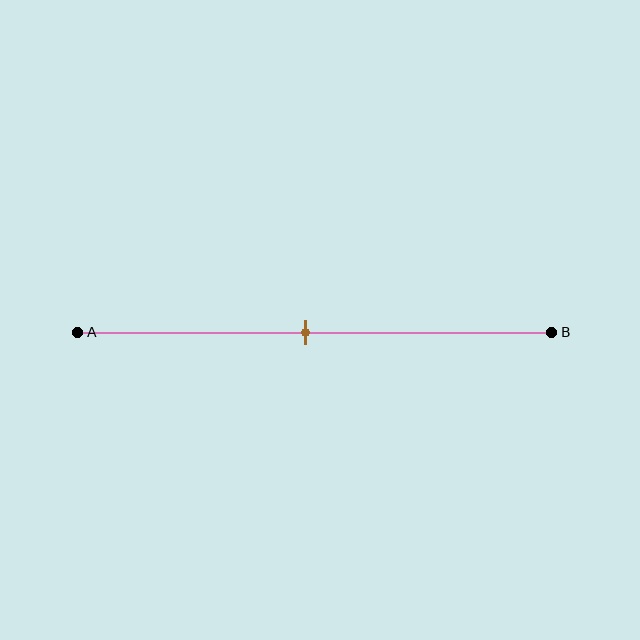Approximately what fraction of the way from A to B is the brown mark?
The brown mark is approximately 50% of the way from A to B.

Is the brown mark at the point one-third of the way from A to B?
No, the mark is at about 50% from A, not at the 33% one-third point.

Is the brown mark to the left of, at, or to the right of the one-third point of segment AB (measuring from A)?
The brown mark is to the right of the one-third point of segment AB.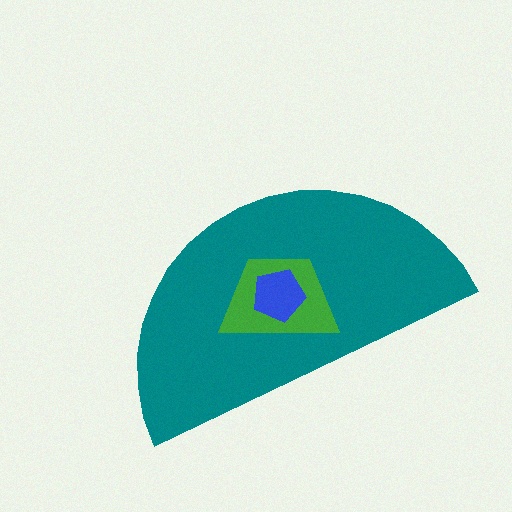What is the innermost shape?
The blue pentagon.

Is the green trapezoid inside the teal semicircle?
Yes.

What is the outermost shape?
The teal semicircle.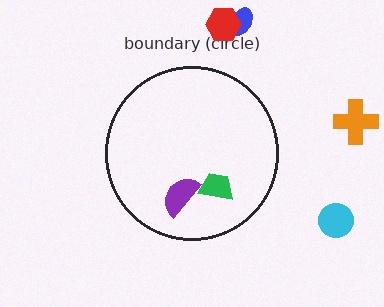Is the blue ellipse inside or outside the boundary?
Outside.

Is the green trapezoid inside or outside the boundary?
Inside.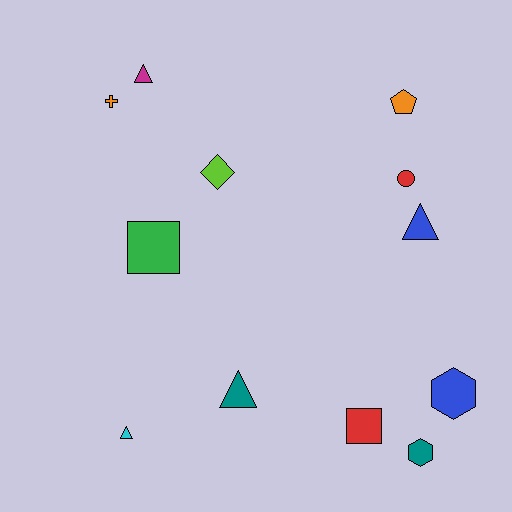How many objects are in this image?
There are 12 objects.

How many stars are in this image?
There are no stars.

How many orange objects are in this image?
There are 2 orange objects.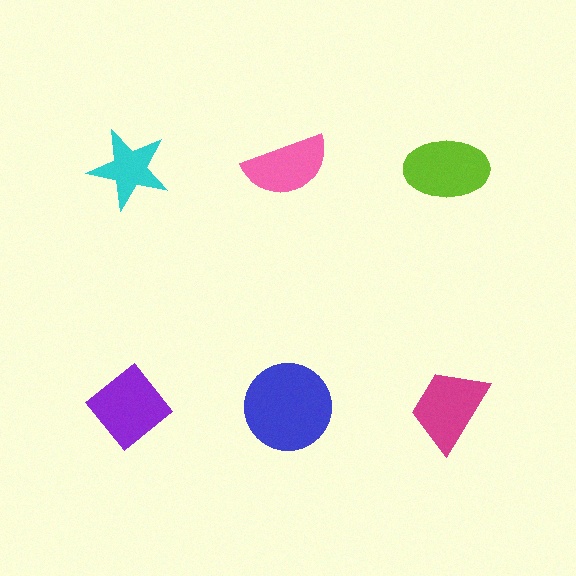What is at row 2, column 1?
A purple diamond.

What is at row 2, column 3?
A magenta trapezoid.